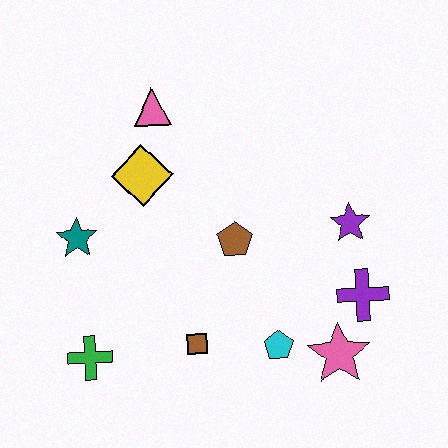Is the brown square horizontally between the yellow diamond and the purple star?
Yes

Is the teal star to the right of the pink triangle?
No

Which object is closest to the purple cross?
The pink star is closest to the purple cross.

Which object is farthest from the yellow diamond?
The pink star is farthest from the yellow diamond.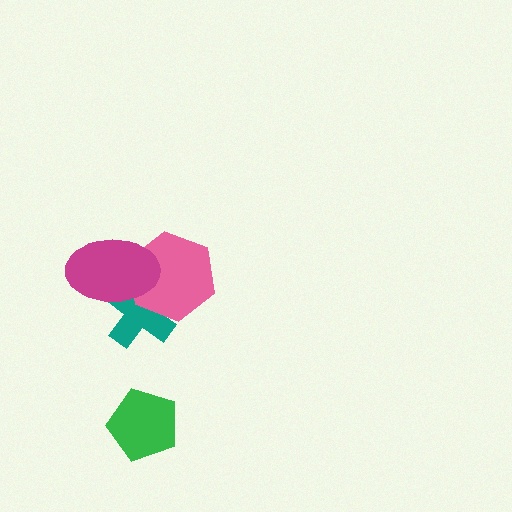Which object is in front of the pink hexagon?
The magenta ellipse is in front of the pink hexagon.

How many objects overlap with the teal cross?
2 objects overlap with the teal cross.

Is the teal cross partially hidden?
Yes, it is partially covered by another shape.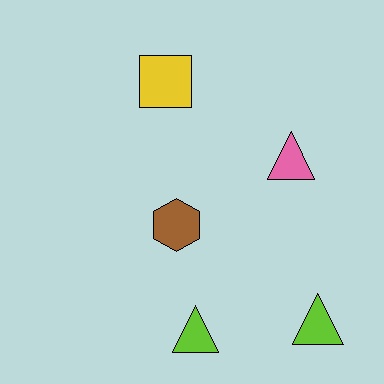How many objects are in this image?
There are 5 objects.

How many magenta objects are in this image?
There are no magenta objects.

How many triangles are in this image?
There are 3 triangles.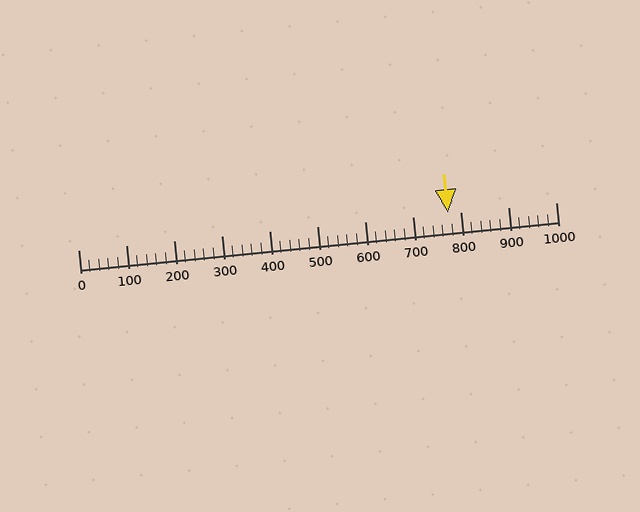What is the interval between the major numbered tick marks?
The major tick marks are spaced 100 units apart.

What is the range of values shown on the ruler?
The ruler shows values from 0 to 1000.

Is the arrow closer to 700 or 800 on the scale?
The arrow is closer to 800.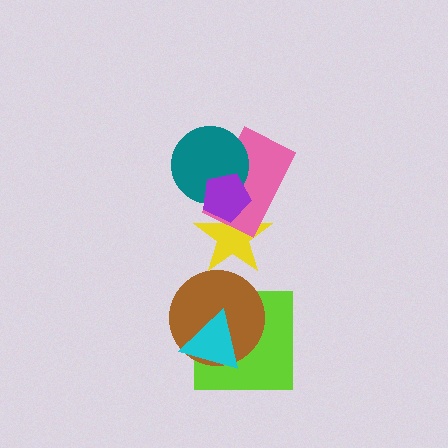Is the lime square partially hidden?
Yes, it is partially covered by another shape.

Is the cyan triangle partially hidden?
No, no other shape covers it.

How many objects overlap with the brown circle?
2 objects overlap with the brown circle.